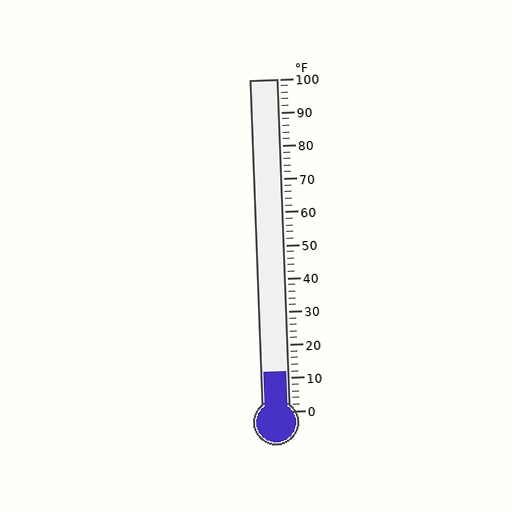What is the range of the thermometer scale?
The thermometer scale ranges from 0°F to 100°F.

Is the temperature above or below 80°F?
The temperature is below 80°F.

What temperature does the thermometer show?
The thermometer shows approximately 12°F.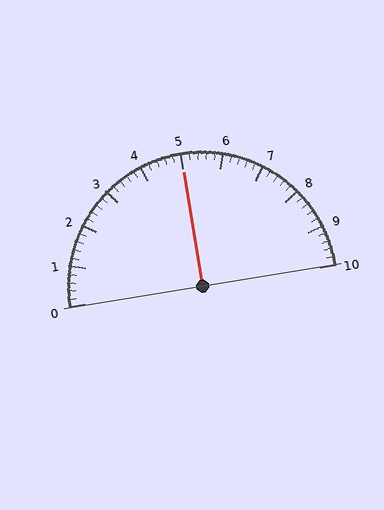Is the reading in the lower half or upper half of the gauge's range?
The reading is in the upper half of the range (0 to 10).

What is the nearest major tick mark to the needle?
The nearest major tick mark is 5.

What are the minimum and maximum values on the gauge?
The gauge ranges from 0 to 10.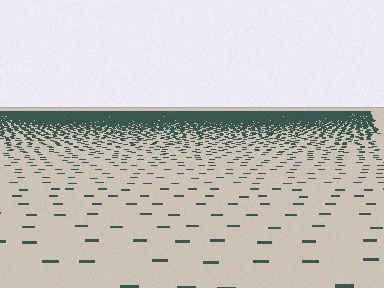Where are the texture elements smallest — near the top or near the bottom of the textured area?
Near the top.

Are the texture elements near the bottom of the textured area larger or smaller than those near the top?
Larger. Near the bottom, elements are closer to the viewer and appear at a bigger on-screen size.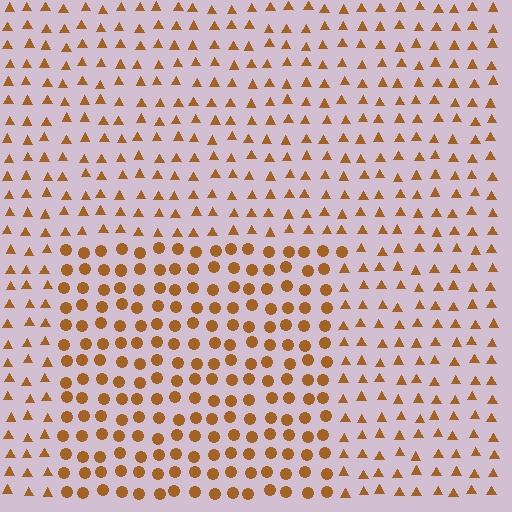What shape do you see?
I see a rectangle.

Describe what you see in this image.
The image is filled with small brown elements arranged in a uniform grid. A rectangle-shaped region contains circles, while the surrounding area contains triangles. The boundary is defined purely by the change in element shape.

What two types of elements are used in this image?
The image uses circles inside the rectangle region and triangles outside it.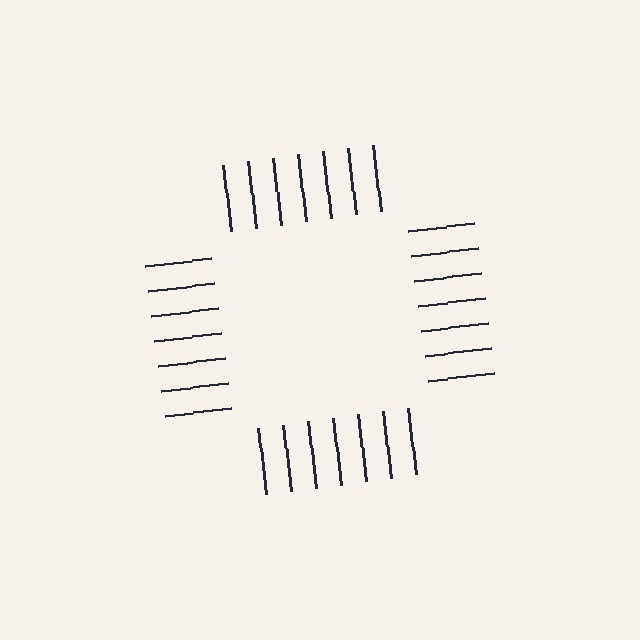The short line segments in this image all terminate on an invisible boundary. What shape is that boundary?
An illusory square — the line segments terminate on its edges but no continuous stroke is drawn.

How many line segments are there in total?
28 — 7 along each of the 4 edges.